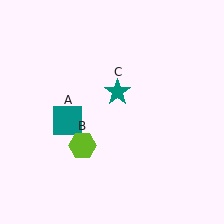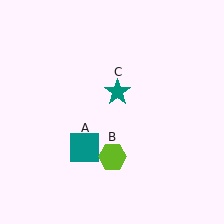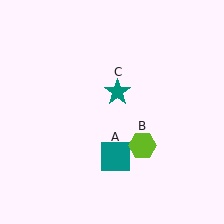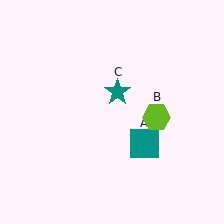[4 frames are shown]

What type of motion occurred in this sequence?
The teal square (object A), lime hexagon (object B) rotated counterclockwise around the center of the scene.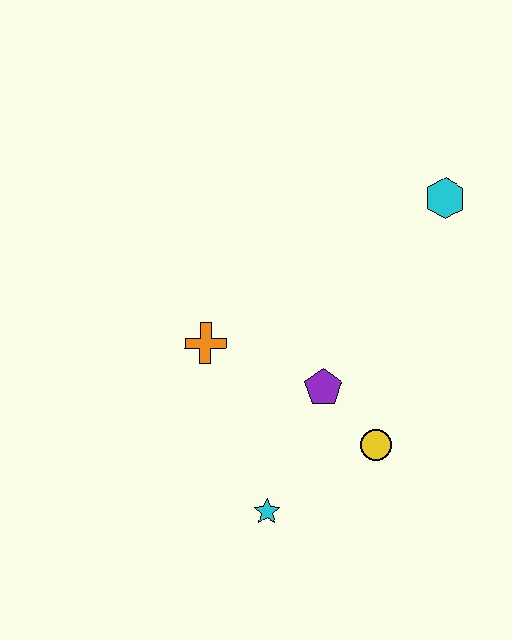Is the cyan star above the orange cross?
No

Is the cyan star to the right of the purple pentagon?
No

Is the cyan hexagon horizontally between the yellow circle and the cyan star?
No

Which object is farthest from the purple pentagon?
The cyan hexagon is farthest from the purple pentagon.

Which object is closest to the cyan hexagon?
The purple pentagon is closest to the cyan hexagon.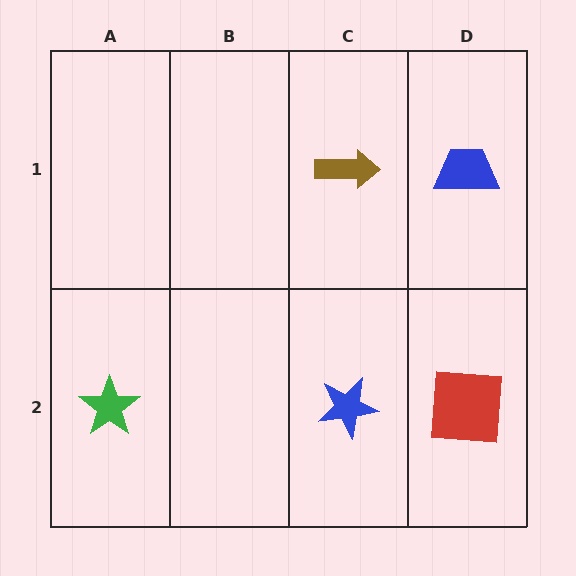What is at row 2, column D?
A red square.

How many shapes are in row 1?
2 shapes.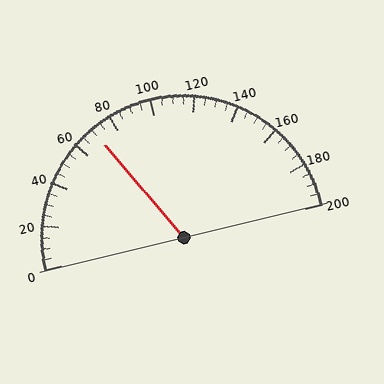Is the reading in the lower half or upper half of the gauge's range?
The reading is in the lower half of the range (0 to 200).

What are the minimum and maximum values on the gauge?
The gauge ranges from 0 to 200.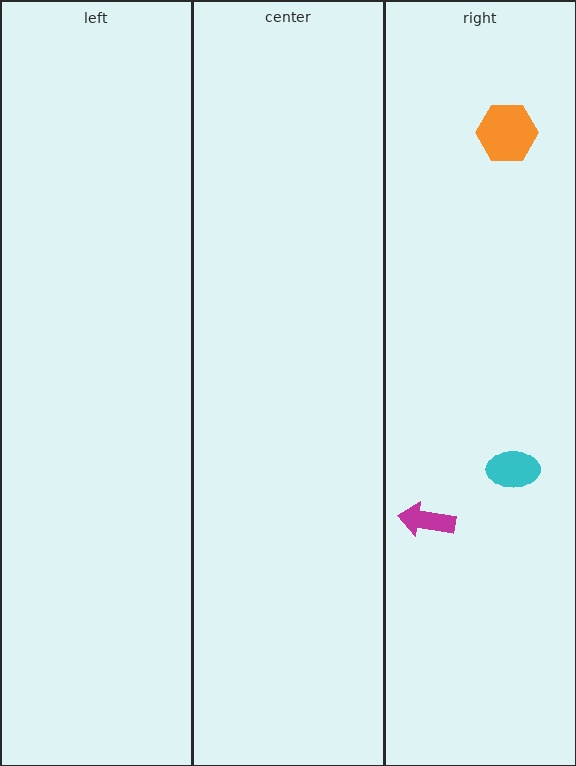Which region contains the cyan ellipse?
The right region.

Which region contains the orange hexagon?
The right region.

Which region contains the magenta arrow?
The right region.